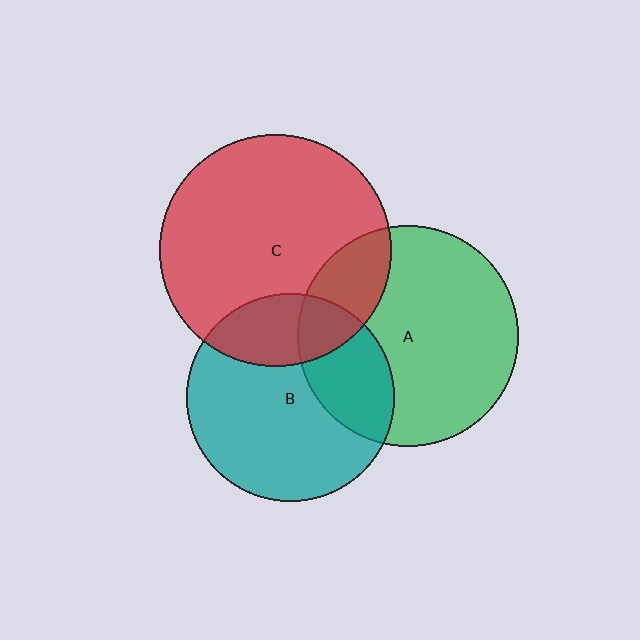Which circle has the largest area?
Circle C (red).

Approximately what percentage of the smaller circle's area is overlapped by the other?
Approximately 30%.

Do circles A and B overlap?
Yes.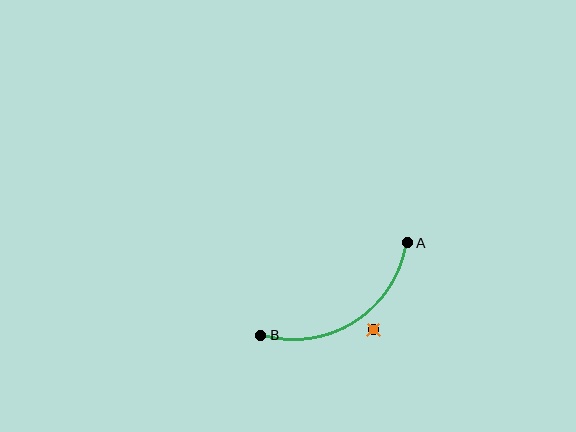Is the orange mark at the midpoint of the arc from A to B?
No — the orange mark does not lie on the arc at all. It sits slightly outside the curve.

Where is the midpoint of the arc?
The arc midpoint is the point on the curve farthest from the straight line joining A and B. It sits below that line.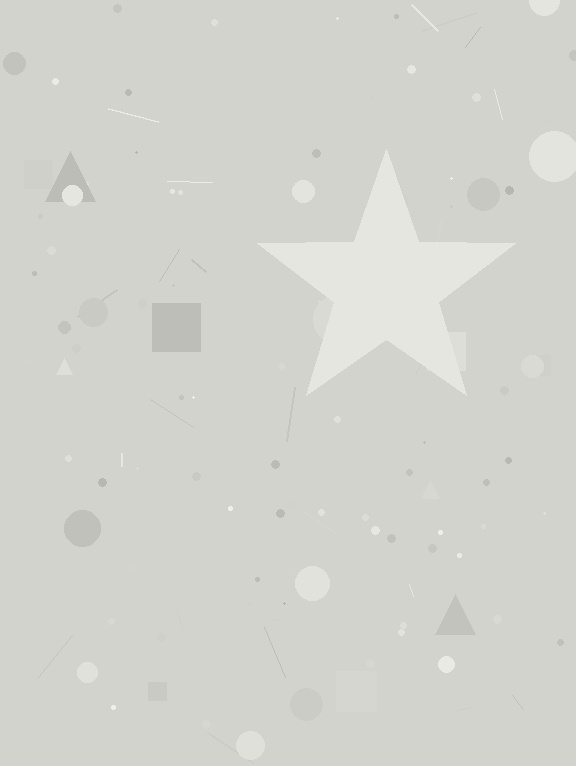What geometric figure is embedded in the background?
A star is embedded in the background.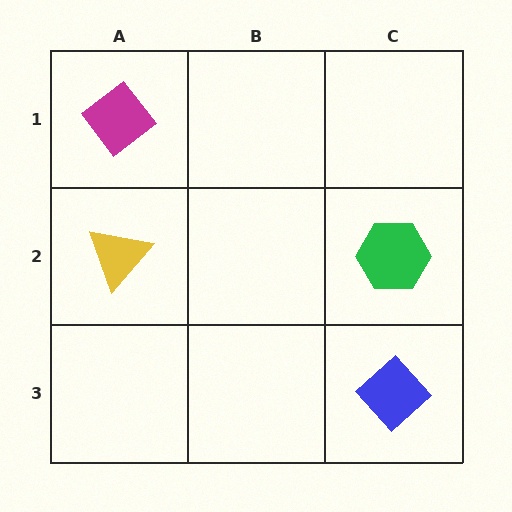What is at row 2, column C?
A green hexagon.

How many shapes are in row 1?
1 shape.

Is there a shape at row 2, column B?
No, that cell is empty.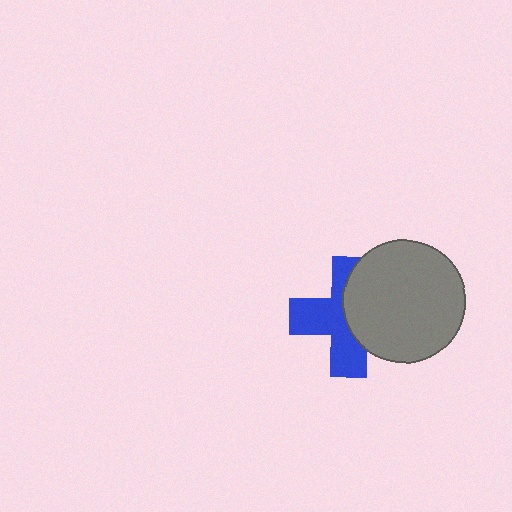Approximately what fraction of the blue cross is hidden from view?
Roughly 44% of the blue cross is hidden behind the gray circle.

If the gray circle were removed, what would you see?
You would see the complete blue cross.